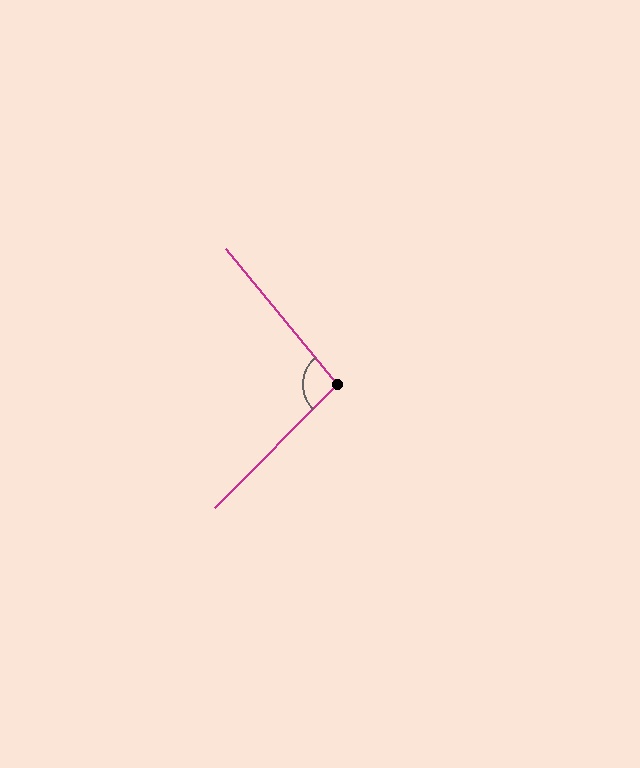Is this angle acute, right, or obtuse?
It is obtuse.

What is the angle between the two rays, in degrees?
Approximately 96 degrees.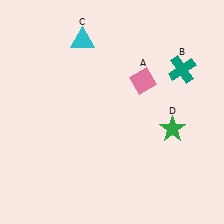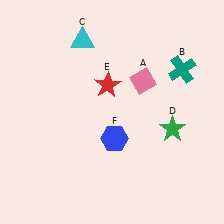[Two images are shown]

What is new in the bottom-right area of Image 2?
A blue hexagon (F) was added in the bottom-right area of Image 2.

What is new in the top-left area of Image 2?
A red star (E) was added in the top-left area of Image 2.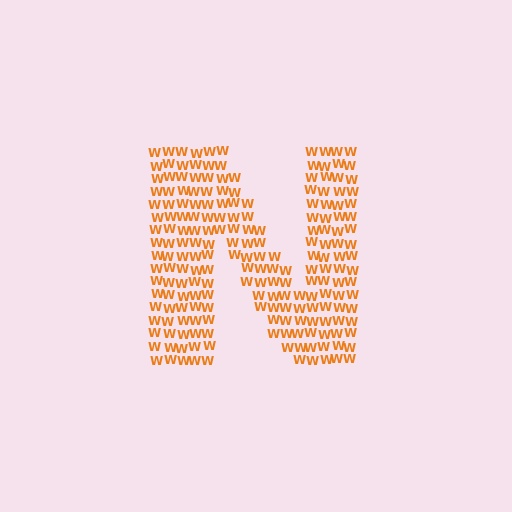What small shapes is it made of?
It is made of small letter W's.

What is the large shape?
The large shape is the letter N.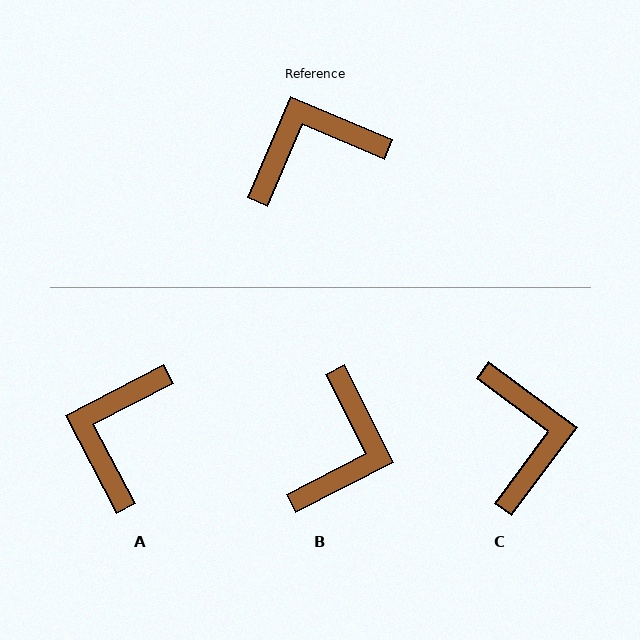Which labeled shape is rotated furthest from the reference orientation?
B, about 130 degrees away.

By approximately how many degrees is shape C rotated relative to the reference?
Approximately 104 degrees clockwise.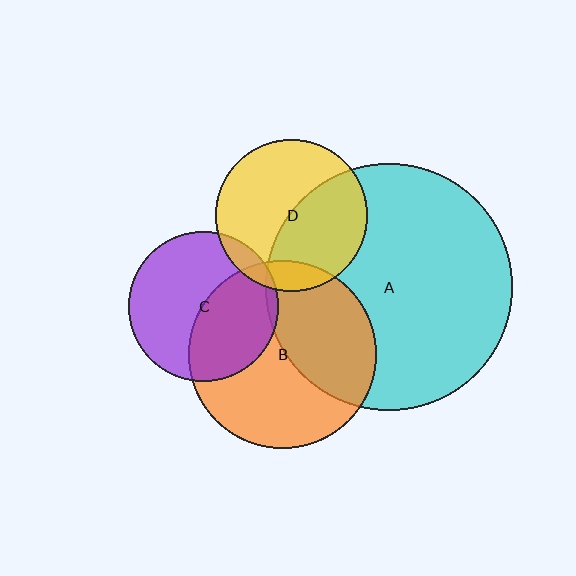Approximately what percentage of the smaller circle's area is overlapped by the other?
Approximately 45%.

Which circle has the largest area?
Circle A (cyan).